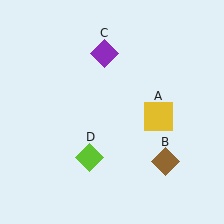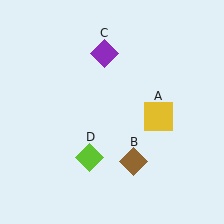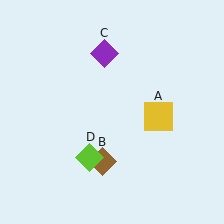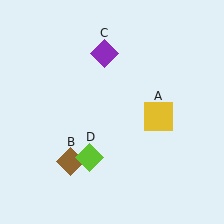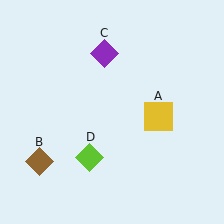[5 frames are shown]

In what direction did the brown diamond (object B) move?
The brown diamond (object B) moved left.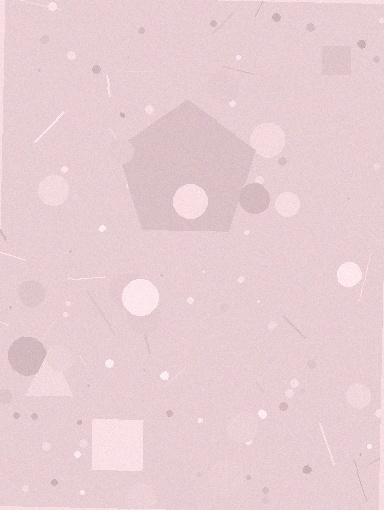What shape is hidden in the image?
A pentagon is hidden in the image.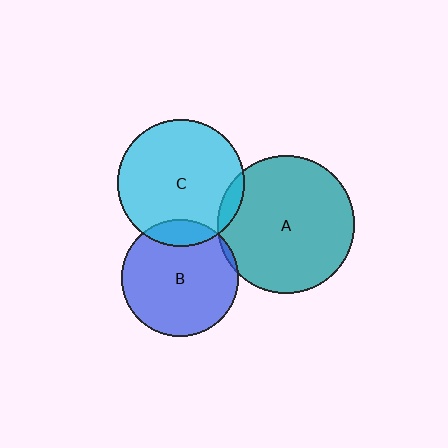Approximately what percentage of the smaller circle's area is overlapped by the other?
Approximately 5%.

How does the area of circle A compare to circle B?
Approximately 1.4 times.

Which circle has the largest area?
Circle A (teal).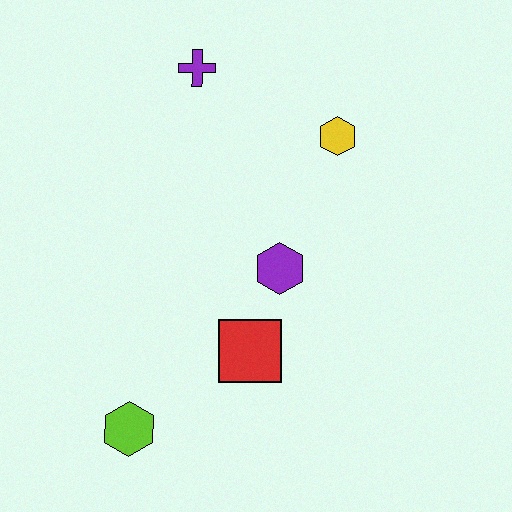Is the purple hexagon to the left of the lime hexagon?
No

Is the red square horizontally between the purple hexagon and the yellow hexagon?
No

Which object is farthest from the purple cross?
The lime hexagon is farthest from the purple cross.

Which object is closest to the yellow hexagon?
The purple hexagon is closest to the yellow hexagon.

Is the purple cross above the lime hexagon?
Yes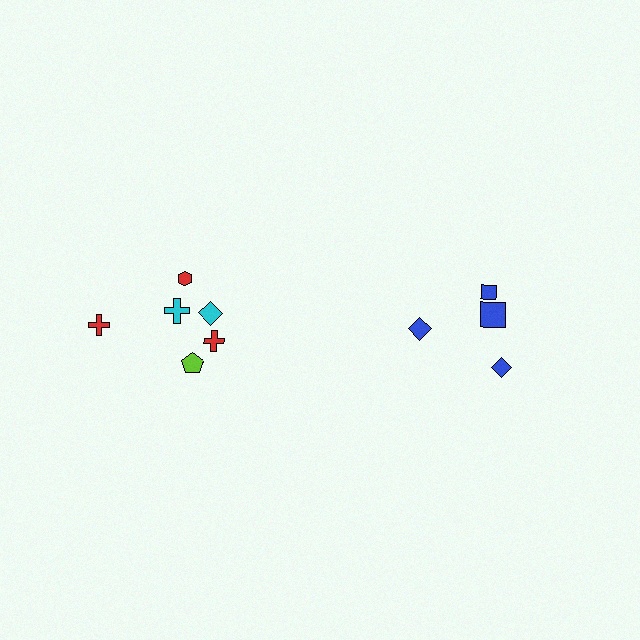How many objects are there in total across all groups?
There are 10 objects.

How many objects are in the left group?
There are 6 objects.